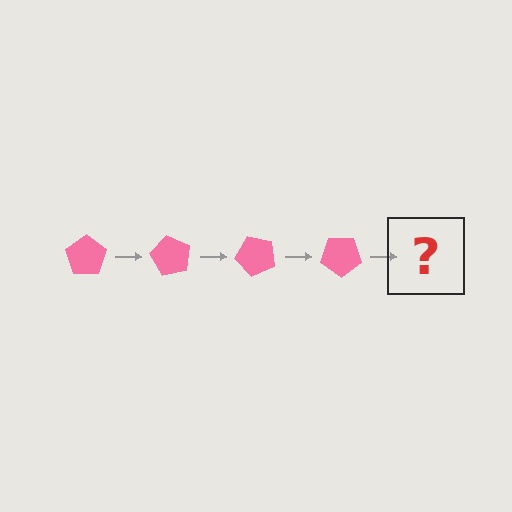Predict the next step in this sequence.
The next step is a pink pentagon rotated 240 degrees.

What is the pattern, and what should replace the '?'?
The pattern is that the pentagon rotates 60 degrees each step. The '?' should be a pink pentagon rotated 240 degrees.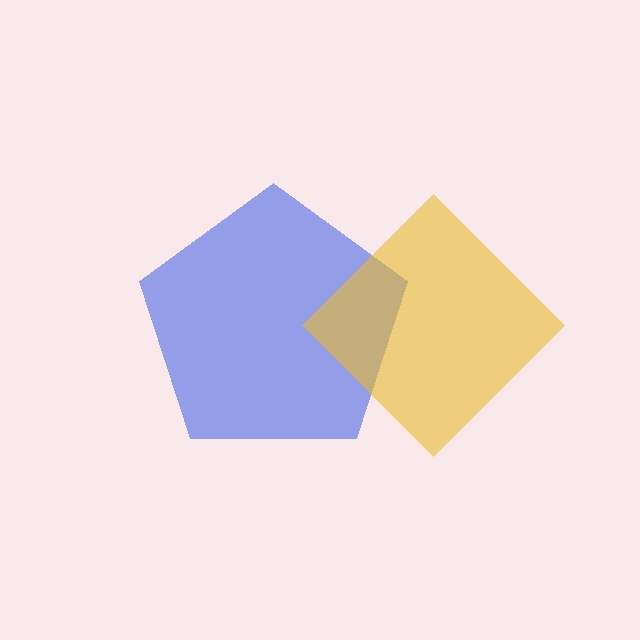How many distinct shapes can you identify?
There are 2 distinct shapes: a blue pentagon, a yellow diamond.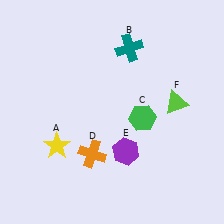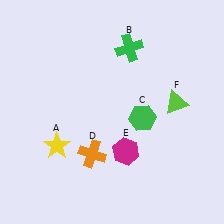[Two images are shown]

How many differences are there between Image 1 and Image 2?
There are 2 differences between the two images.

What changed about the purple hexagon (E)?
In Image 1, E is purple. In Image 2, it changed to magenta.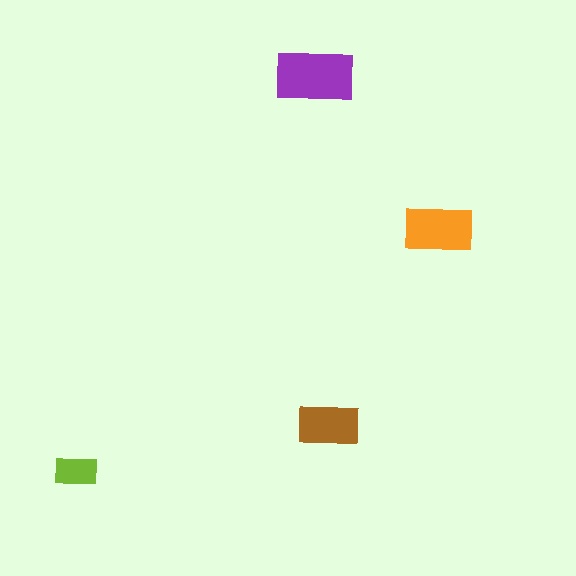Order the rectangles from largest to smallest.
the purple one, the orange one, the brown one, the lime one.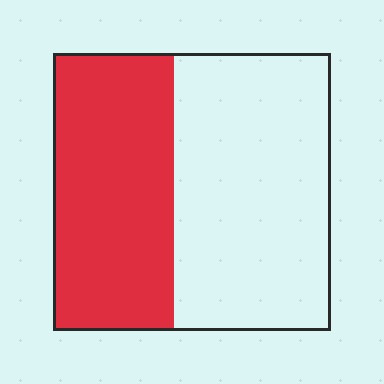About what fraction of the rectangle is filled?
About two fifths (2/5).